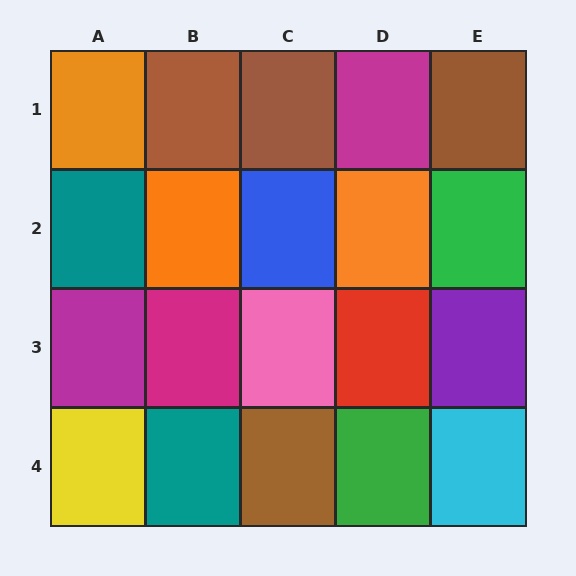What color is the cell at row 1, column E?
Brown.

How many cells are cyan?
1 cell is cyan.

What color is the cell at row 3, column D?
Red.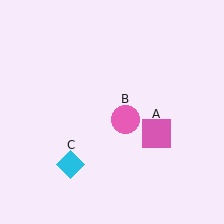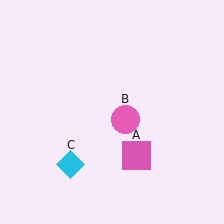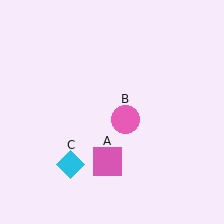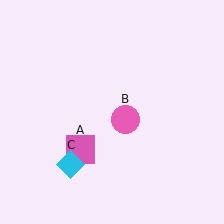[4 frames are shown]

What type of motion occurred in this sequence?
The pink square (object A) rotated clockwise around the center of the scene.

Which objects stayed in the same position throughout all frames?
Pink circle (object B) and cyan diamond (object C) remained stationary.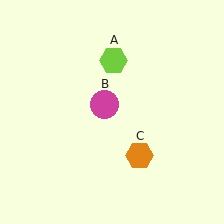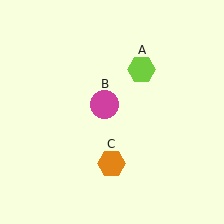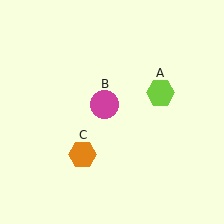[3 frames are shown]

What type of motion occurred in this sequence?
The lime hexagon (object A), orange hexagon (object C) rotated clockwise around the center of the scene.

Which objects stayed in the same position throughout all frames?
Magenta circle (object B) remained stationary.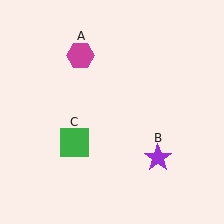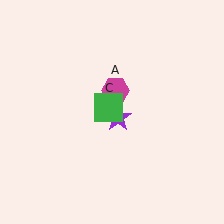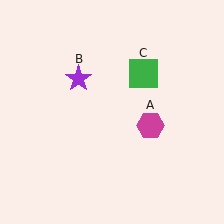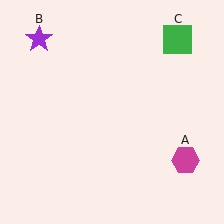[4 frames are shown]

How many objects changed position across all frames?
3 objects changed position: magenta hexagon (object A), purple star (object B), green square (object C).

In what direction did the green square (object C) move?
The green square (object C) moved up and to the right.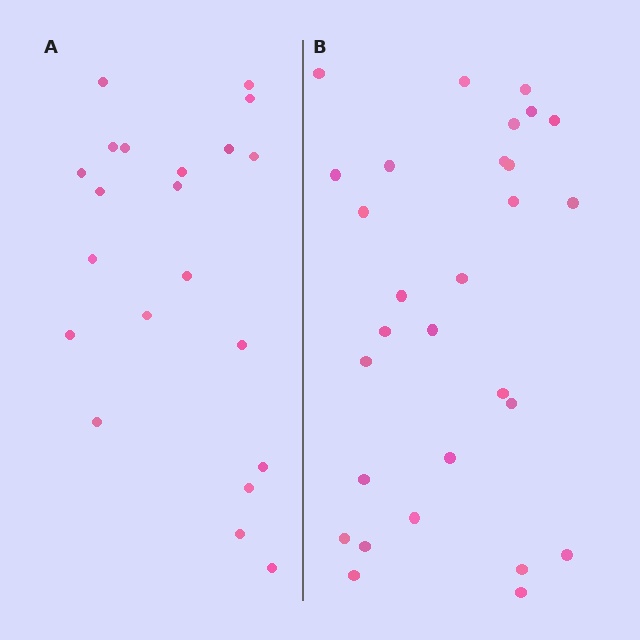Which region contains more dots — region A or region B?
Region B (the right region) has more dots.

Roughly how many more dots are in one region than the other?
Region B has roughly 8 or so more dots than region A.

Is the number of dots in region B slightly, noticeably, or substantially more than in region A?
Region B has noticeably more, but not dramatically so. The ratio is roughly 1.4 to 1.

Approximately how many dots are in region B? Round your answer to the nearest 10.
About 30 dots. (The exact count is 29, which rounds to 30.)